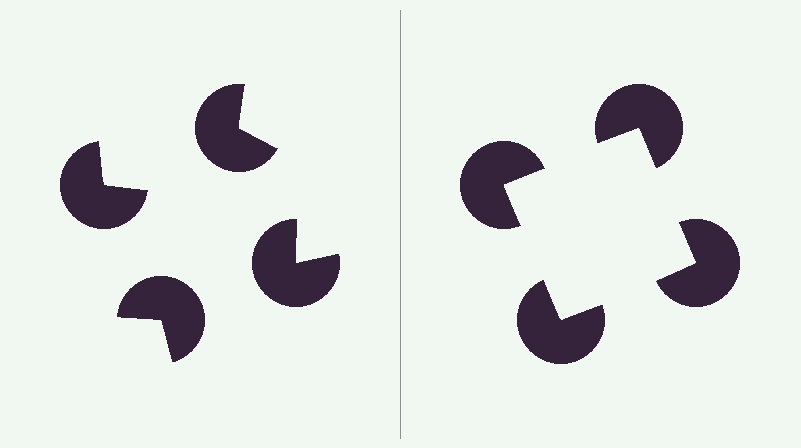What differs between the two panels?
The pac-man discs are positioned identically on both sides; only the wedge orientations differ. On the right they align to a square; on the left they are misaligned.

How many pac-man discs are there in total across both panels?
8 — 4 on each side.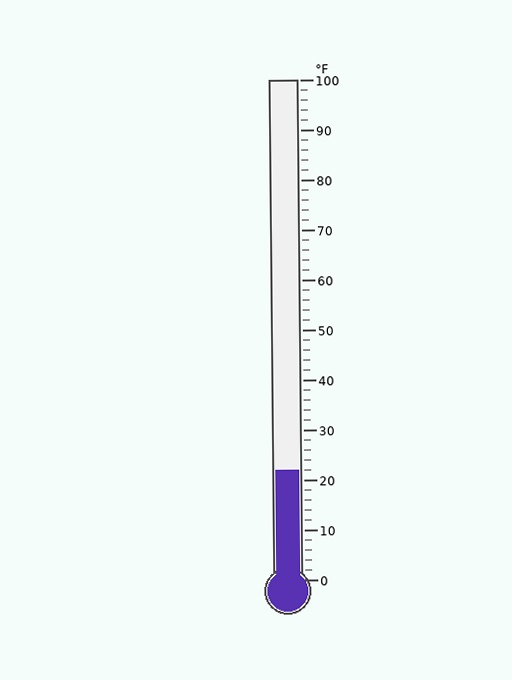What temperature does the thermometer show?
The thermometer shows approximately 22°F.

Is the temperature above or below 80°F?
The temperature is below 80°F.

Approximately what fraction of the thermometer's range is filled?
The thermometer is filled to approximately 20% of its range.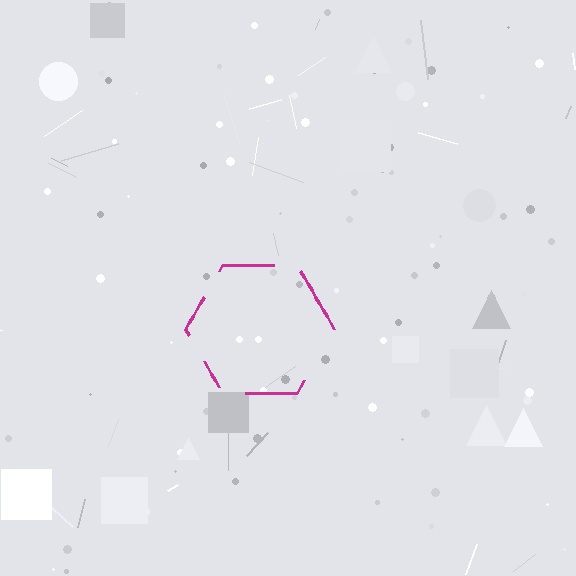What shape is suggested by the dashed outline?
The dashed outline suggests a hexagon.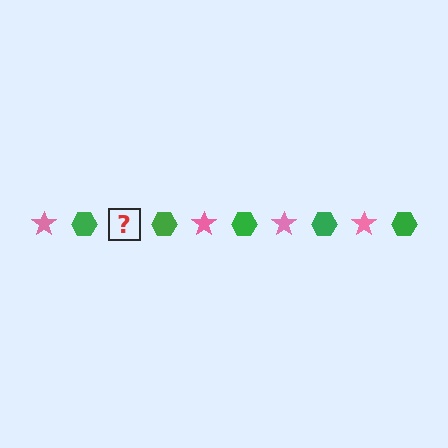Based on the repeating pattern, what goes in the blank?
The blank should be a pink star.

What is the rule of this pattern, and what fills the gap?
The rule is that the pattern alternates between pink star and green hexagon. The gap should be filled with a pink star.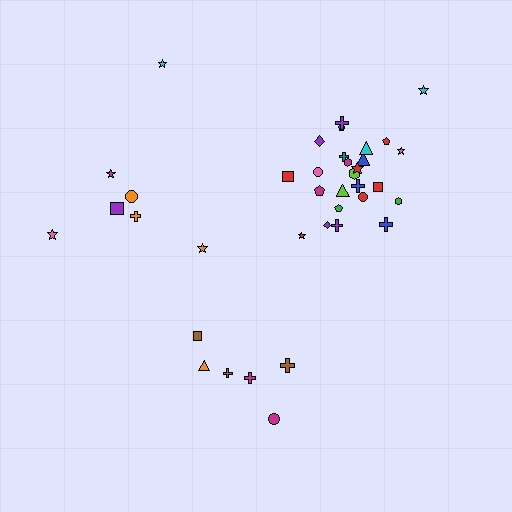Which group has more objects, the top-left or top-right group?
The top-right group.